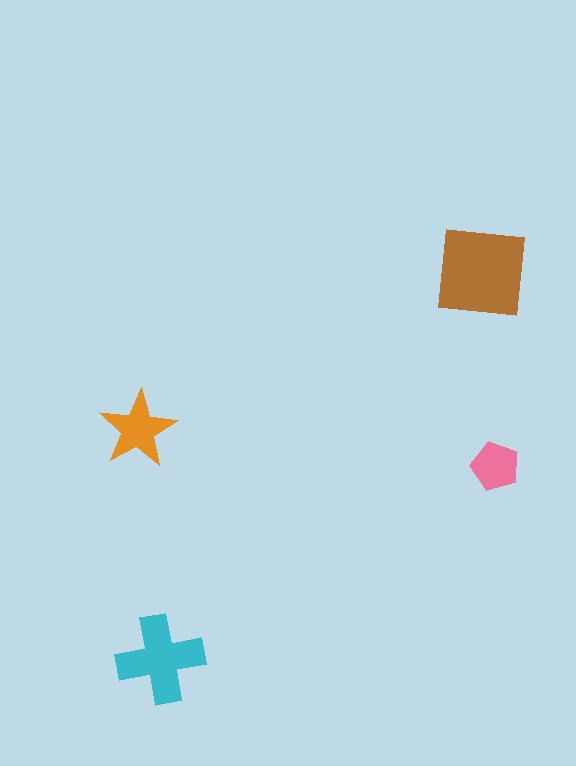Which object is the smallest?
The pink pentagon.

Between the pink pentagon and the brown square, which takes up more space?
The brown square.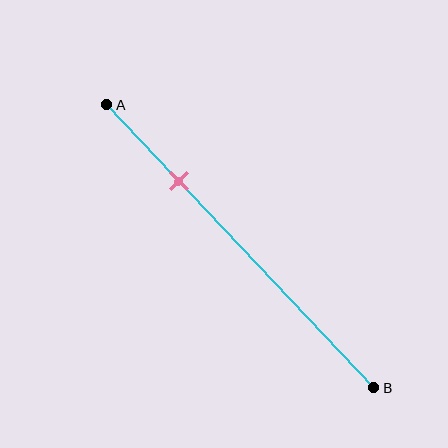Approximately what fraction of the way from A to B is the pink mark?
The pink mark is approximately 25% of the way from A to B.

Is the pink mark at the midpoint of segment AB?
No, the mark is at about 25% from A, not at the 50% midpoint.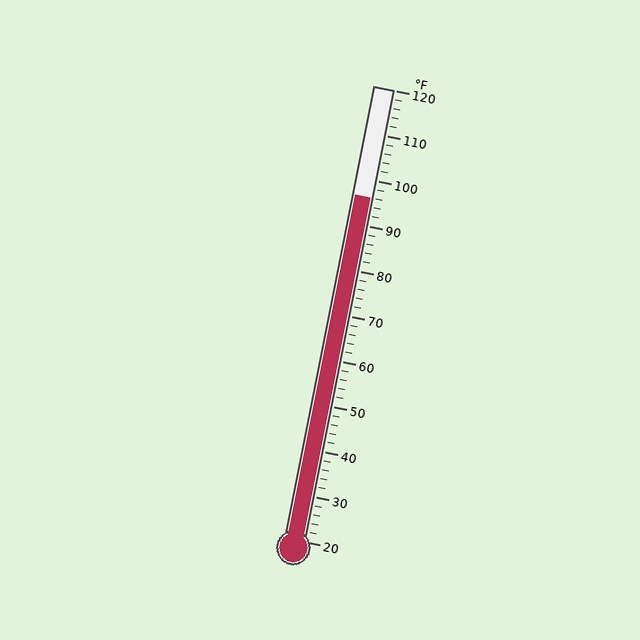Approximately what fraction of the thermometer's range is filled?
The thermometer is filled to approximately 75% of its range.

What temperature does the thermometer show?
The thermometer shows approximately 96°F.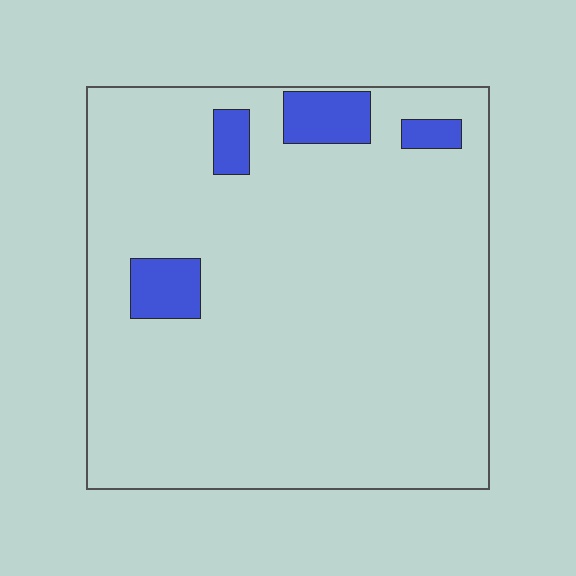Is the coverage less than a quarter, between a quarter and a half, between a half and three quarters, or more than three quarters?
Less than a quarter.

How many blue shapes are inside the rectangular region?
4.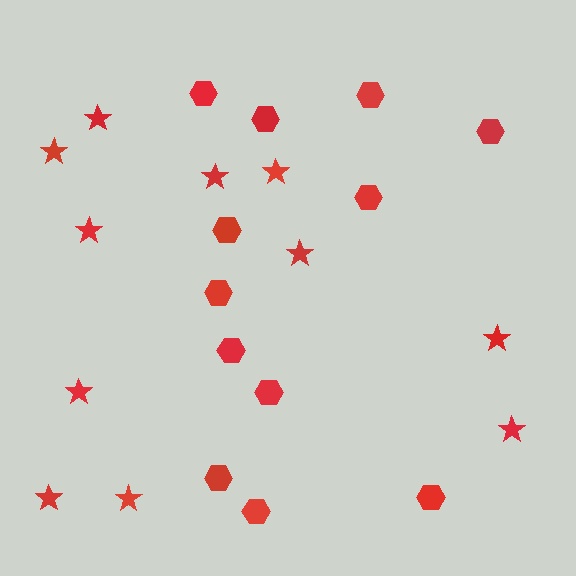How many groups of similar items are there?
There are 2 groups: one group of stars (11) and one group of hexagons (12).